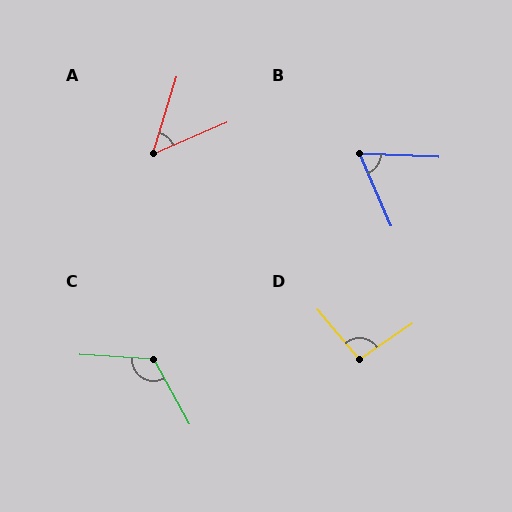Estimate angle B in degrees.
Approximately 64 degrees.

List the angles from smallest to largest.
A (49°), B (64°), D (95°), C (123°).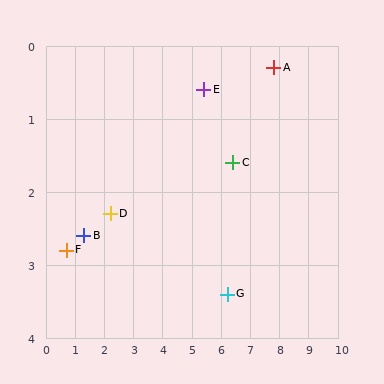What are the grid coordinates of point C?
Point C is at approximately (6.4, 1.6).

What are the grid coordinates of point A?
Point A is at approximately (7.8, 0.3).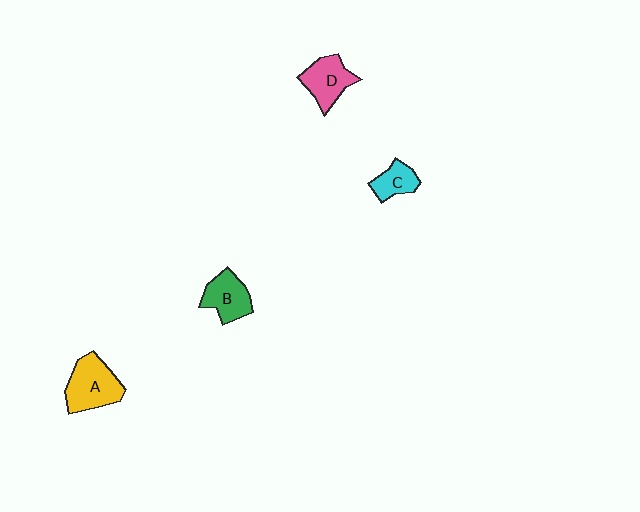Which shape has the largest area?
Shape A (yellow).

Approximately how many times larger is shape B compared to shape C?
Approximately 1.4 times.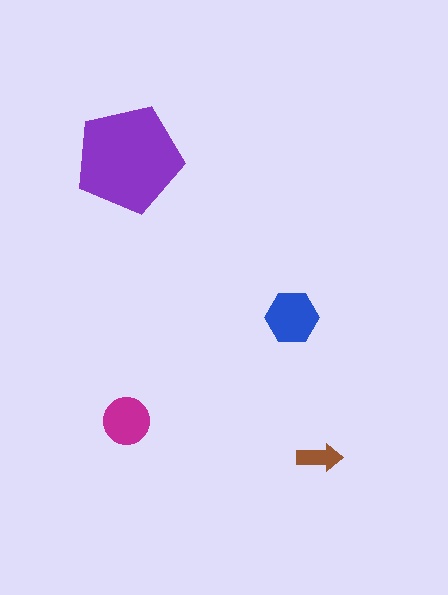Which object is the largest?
The purple pentagon.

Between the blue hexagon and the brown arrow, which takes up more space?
The blue hexagon.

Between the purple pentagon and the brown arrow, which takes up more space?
The purple pentagon.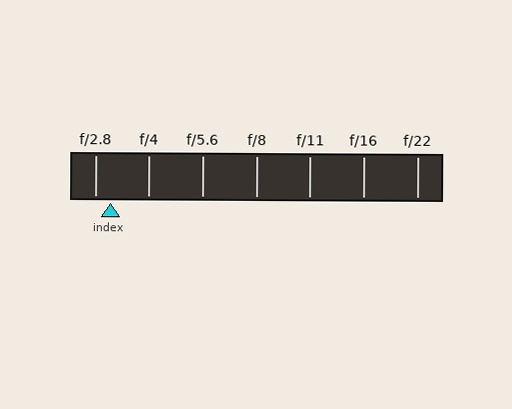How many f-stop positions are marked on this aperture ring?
There are 7 f-stop positions marked.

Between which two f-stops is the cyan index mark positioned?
The index mark is between f/2.8 and f/4.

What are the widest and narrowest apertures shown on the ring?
The widest aperture shown is f/2.8 and the narrowest is f/22.